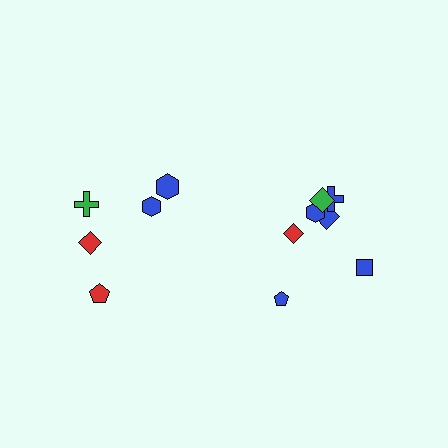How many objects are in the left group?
There are 5 objects.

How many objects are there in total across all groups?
There are 12 objects.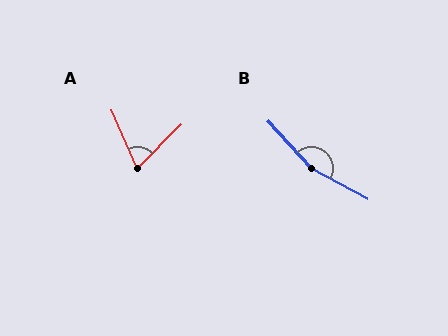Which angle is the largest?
B, at approximately 161 degrees.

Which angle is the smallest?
A, at approximately 68 degrees.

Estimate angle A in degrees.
Approximately 68 degrees.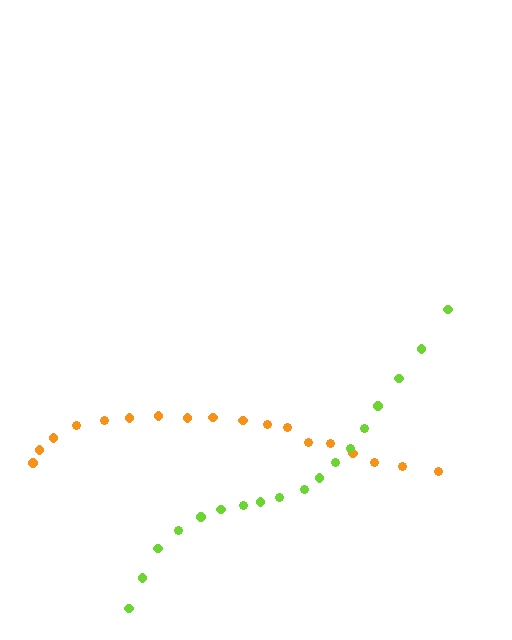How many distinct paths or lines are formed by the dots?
There are 2 distinct paths.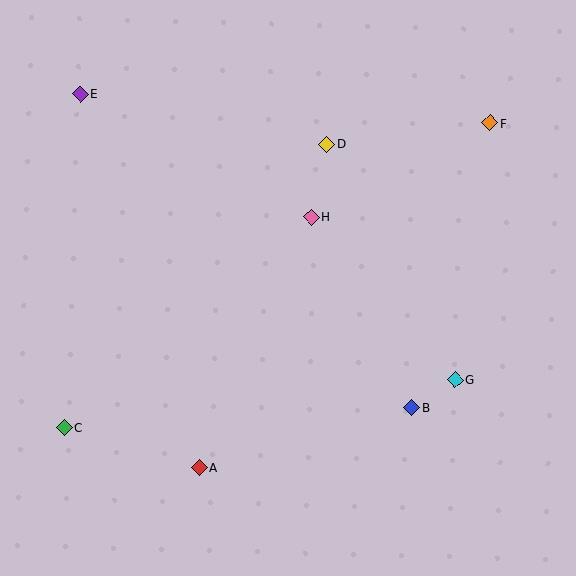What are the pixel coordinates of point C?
Point C is at (65, 428).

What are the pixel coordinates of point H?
Point H is at (311, 217).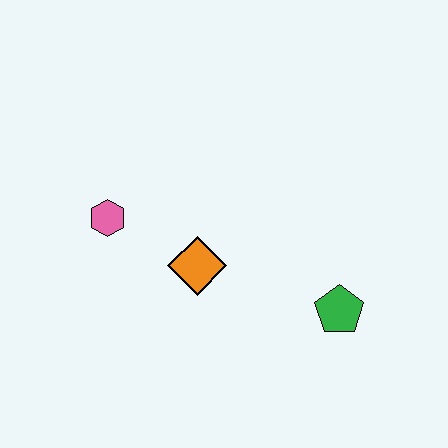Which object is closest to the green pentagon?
The orange diamond is closest to the green pentagon.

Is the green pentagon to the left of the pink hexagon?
No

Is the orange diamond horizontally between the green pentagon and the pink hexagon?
Yes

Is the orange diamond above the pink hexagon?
No